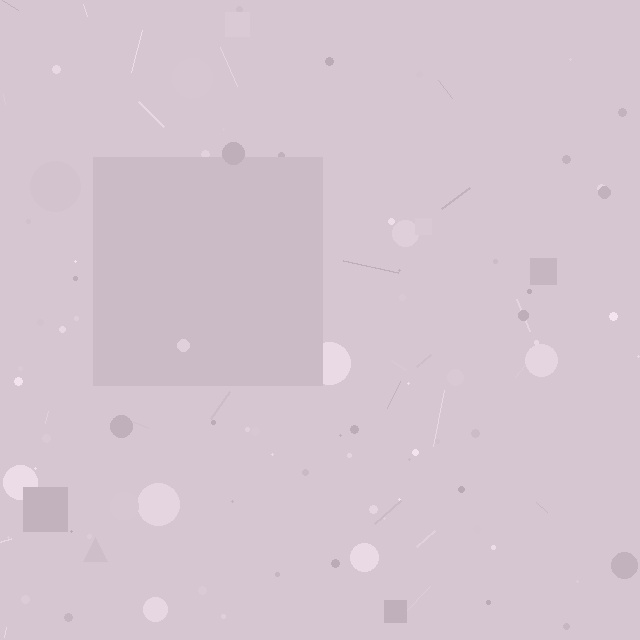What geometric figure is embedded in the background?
A square is embedded in the background.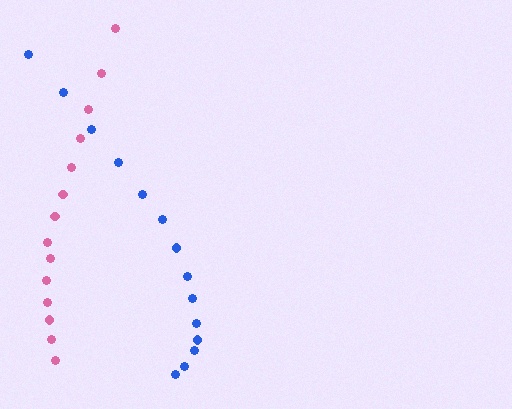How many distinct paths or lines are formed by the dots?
There are 2 distinct paths.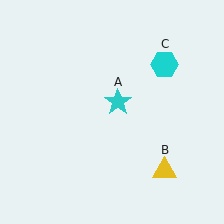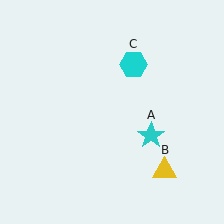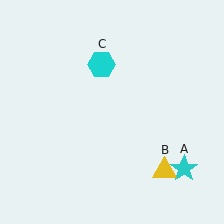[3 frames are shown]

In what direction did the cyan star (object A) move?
The cyan star (object A) moved down and to the right.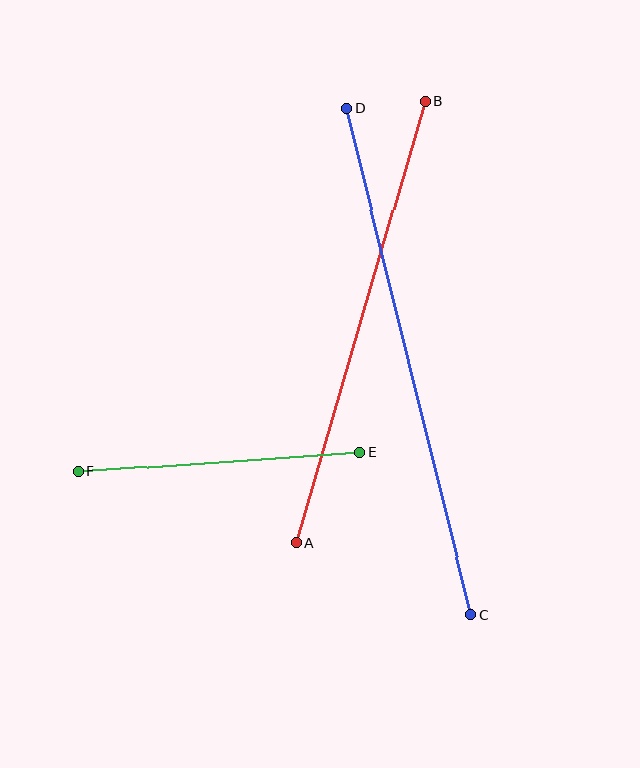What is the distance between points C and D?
The distance is approximately 522 pixels.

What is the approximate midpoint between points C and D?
The midpoint is at approximately (409, 362) pixels.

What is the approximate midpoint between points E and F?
The midpoint is at approximately (219, 462) pixels.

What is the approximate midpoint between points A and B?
The midpoint is at approximately (360, 322) pixels.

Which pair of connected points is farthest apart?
Points C and D are farthest apart.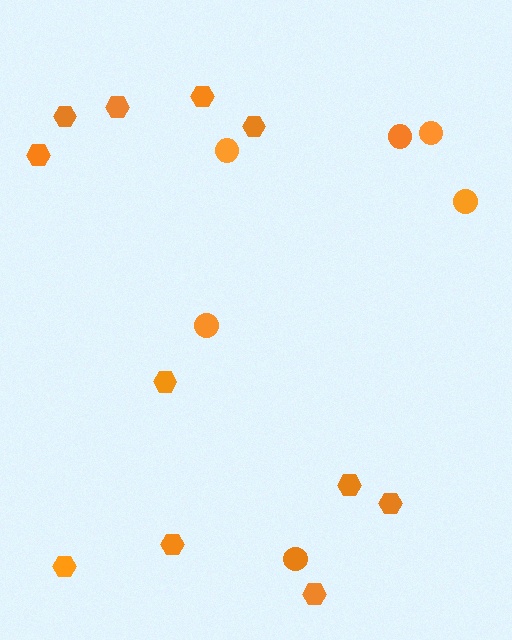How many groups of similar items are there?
There are 2 groups: one group of circles (6) and one group of hexagons (11).